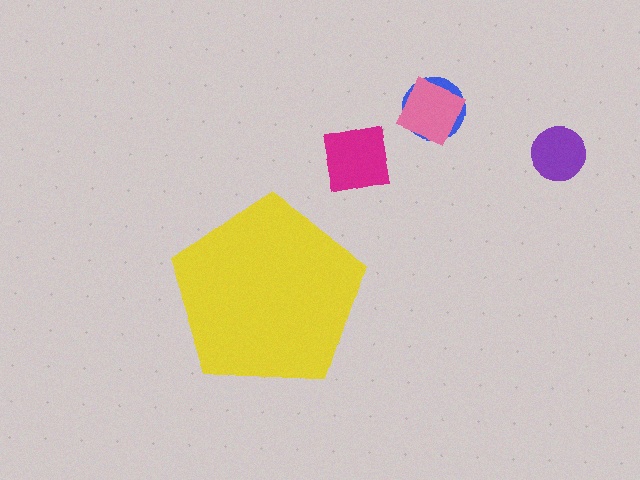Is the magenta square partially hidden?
No, the magenta square is fully visible.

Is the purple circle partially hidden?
No, the purple circle is fully visible.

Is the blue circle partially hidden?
No, the blue circle is fully visible.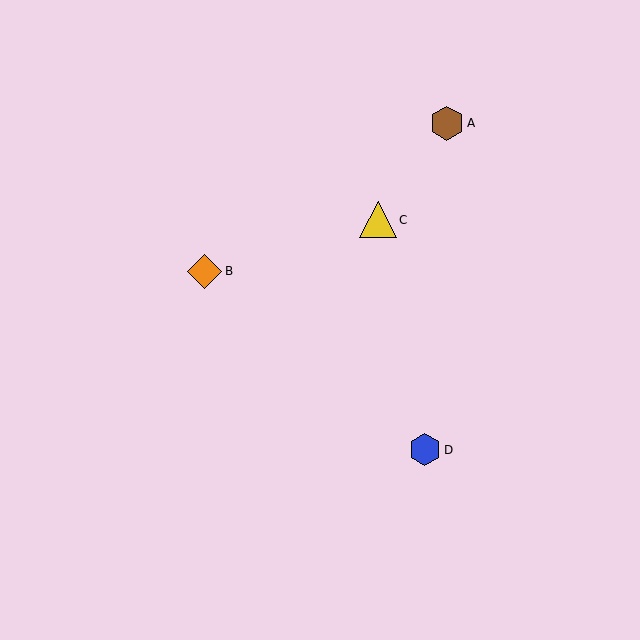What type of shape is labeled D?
Shape D is a blue hexagon.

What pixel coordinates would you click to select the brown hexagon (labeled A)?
Click at (447, 123) to select the brown hexagon A.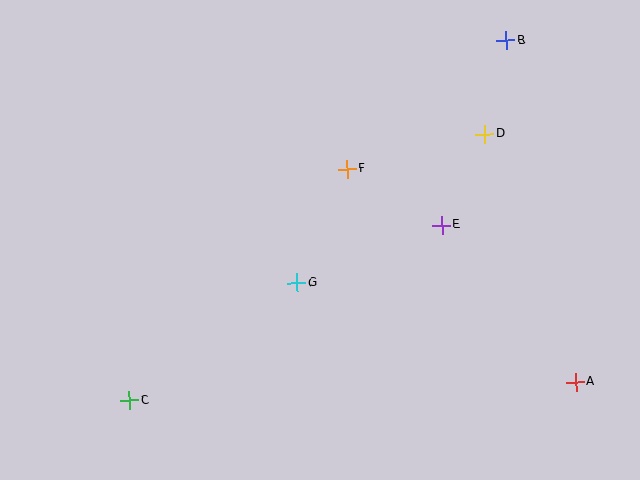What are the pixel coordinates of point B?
Point B is at (506, 40).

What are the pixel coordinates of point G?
Point G is at (297, 283).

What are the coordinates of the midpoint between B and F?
The midpoint between B and F is at (427, 105).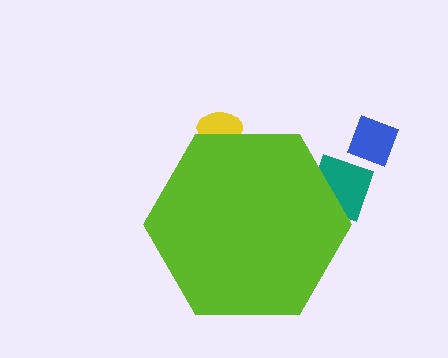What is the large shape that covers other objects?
A lime hexagon.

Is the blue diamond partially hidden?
No, the blue diamond is fully visible.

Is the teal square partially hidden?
Yes, the teal square is partially hidden behind the lime hexagon.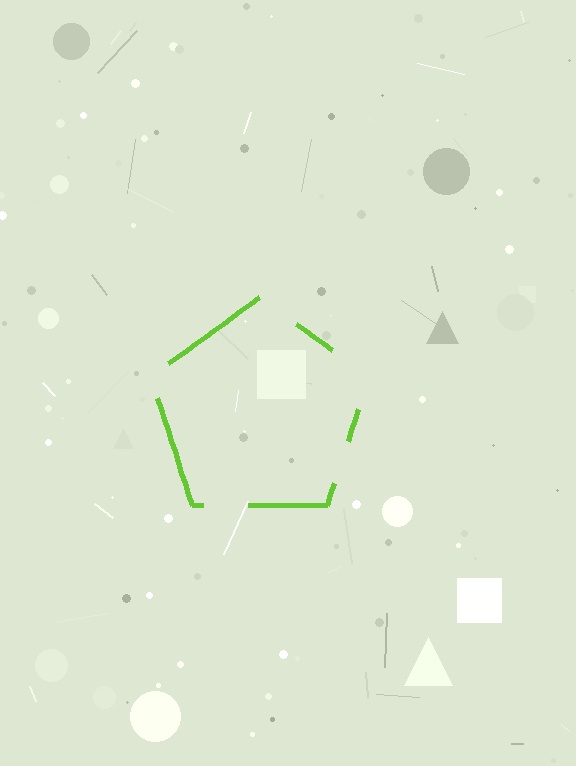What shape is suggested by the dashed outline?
The dashed outline suggests a pentagon.